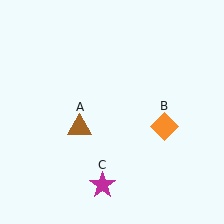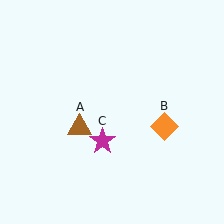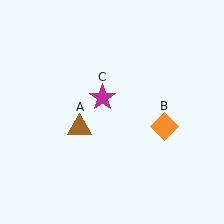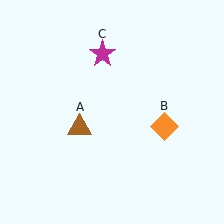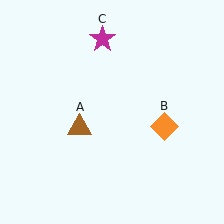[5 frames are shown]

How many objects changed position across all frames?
1 object changed position: magenta star (object C).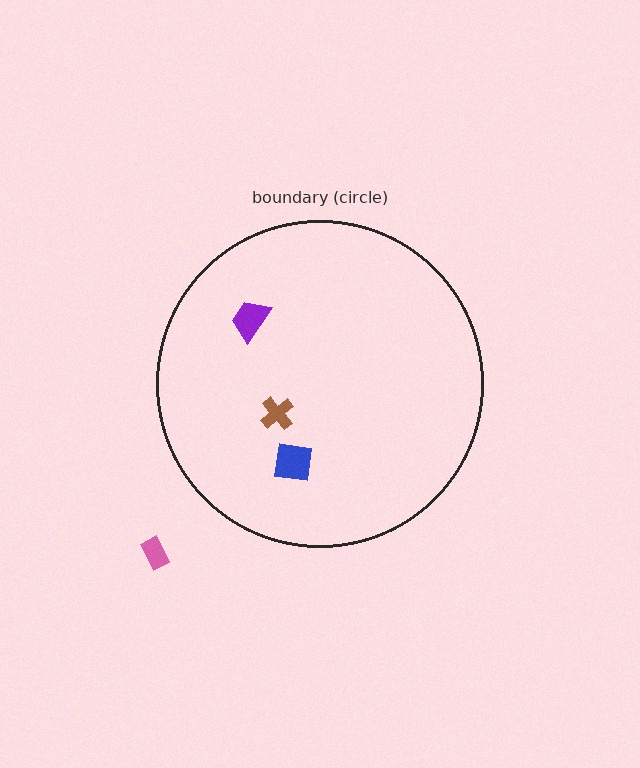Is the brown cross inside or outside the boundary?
Inside.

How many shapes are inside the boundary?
3 inside, 1 outside.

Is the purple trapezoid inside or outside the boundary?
Inside.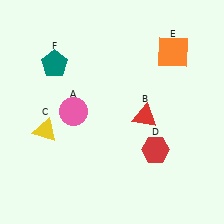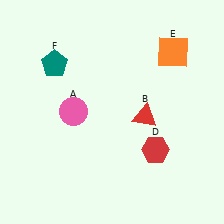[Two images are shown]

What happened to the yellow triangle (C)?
The yellow triangle (C) was removed in Image 2. It was in the bottom-left area of Image 1.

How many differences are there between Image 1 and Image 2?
There is 1 difference between the two images.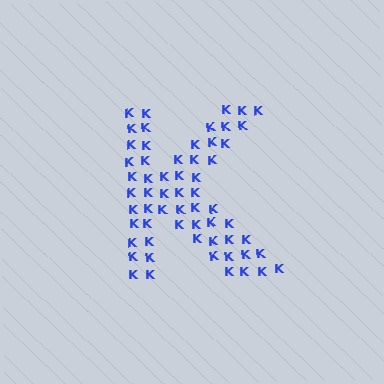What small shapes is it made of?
It is made of small letter K's.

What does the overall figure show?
The overall figure shows the letter K.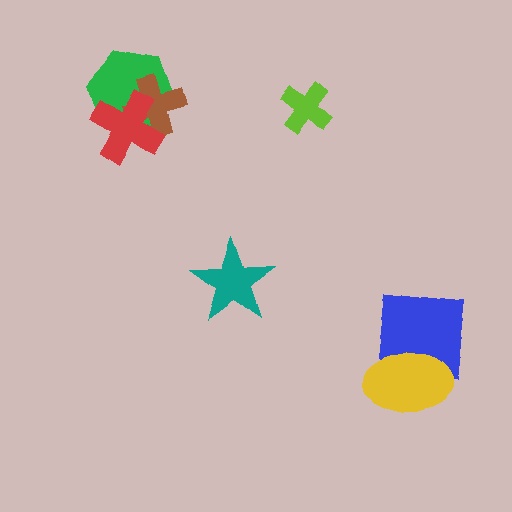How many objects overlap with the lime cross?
0 objects overlap with the lime cross.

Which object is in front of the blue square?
The yellow ellipse is in front of the blue square.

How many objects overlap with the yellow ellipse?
1 object overlaps with the yellow ellipse.